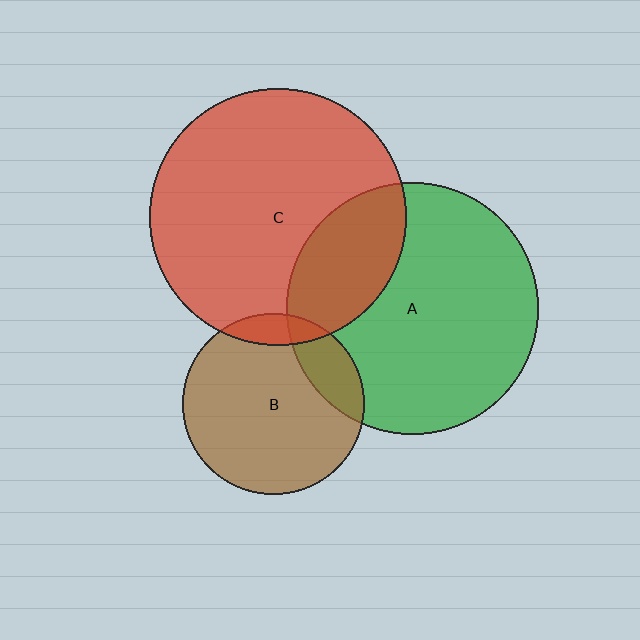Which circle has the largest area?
Circle C (red).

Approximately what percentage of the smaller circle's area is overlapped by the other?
Approximately 15%.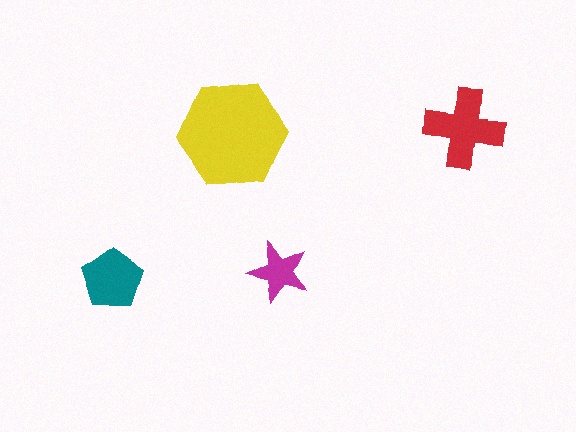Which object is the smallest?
The magenta star.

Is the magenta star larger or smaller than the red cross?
Smaller.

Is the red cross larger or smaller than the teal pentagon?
Larger.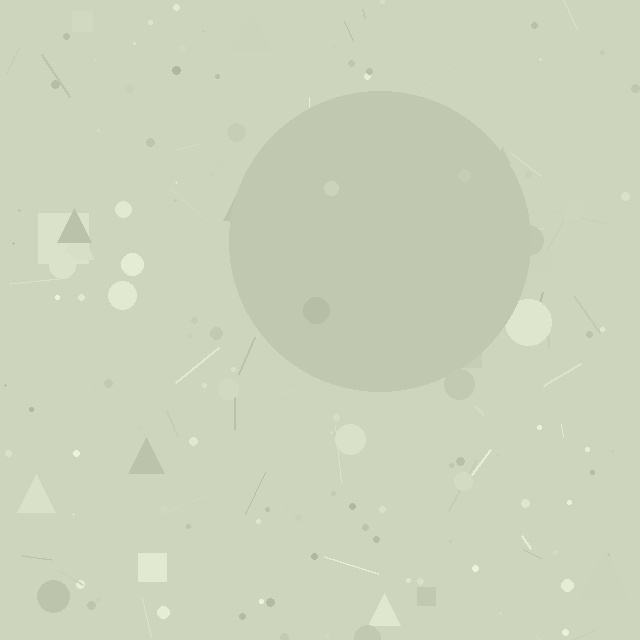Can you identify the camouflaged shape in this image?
The camouflaged shape is a circle.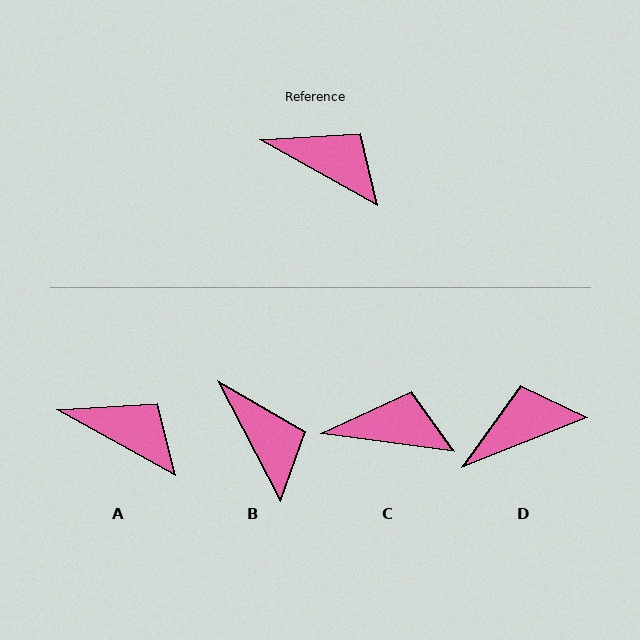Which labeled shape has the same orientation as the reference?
A.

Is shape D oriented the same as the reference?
No, it is off by about 51 degrees.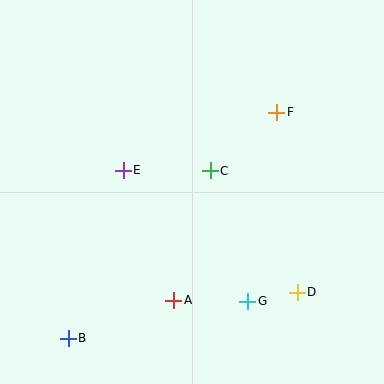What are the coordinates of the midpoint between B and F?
The midpoint between B and F is at (173, 225).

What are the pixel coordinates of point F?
Point F is at (277, 112).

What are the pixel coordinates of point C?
Point C is at (210, 171).